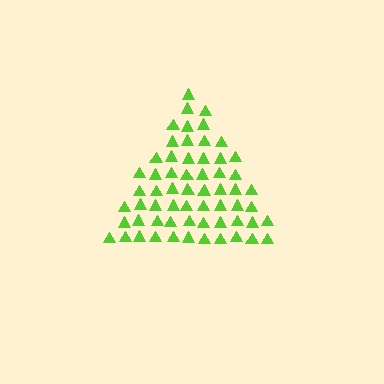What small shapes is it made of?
It is made of small triangles.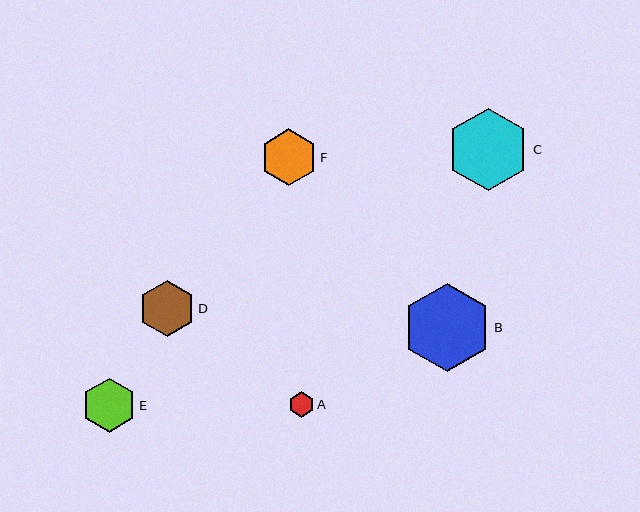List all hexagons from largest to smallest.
From largest to smallest: B, C, F, D, E, A.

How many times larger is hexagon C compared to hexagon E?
Hexagon C is approximately 1.5 times the size of hexagon E.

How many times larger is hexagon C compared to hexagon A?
Hexagon C is approximately 3.2 times the size of hexagon A.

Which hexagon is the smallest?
Hexagon A is the smallest with a size of approximately 25 pixels.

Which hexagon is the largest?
Hexagon B is the largest with a size of approximately 89 pixels.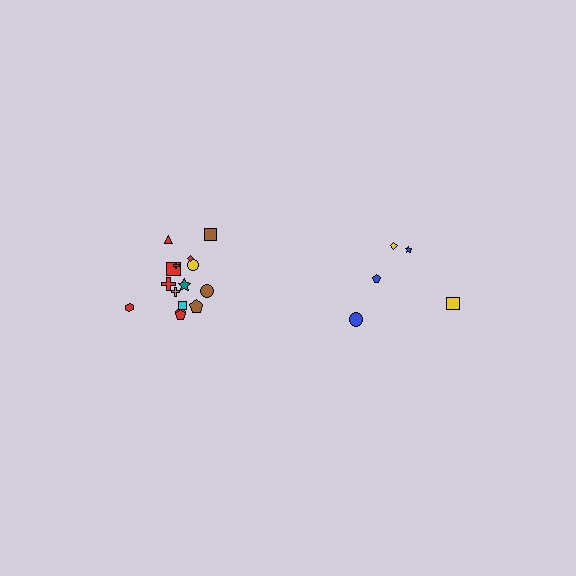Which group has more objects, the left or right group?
The left group.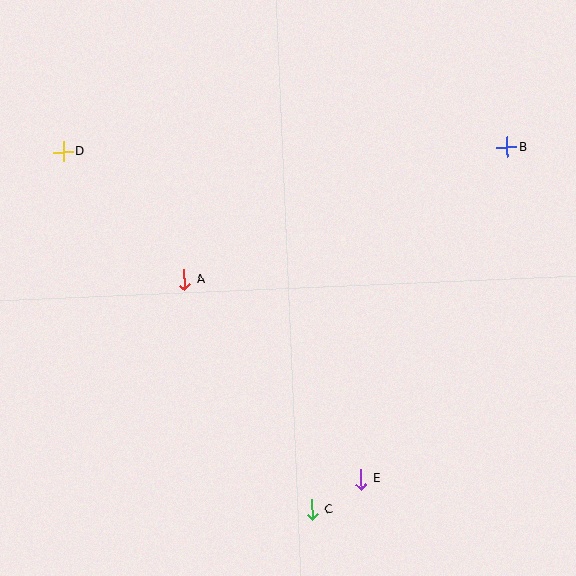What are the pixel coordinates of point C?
Point C is at (312, 510).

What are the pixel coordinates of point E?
Point E is at (361, 479).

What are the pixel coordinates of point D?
Point D is at (63, 151).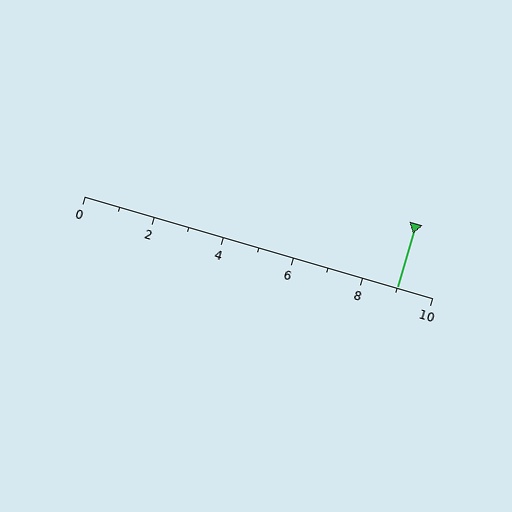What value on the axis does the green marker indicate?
The marker indicates approximately 9.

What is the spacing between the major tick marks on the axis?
The major ticks are spaced 2 apart.